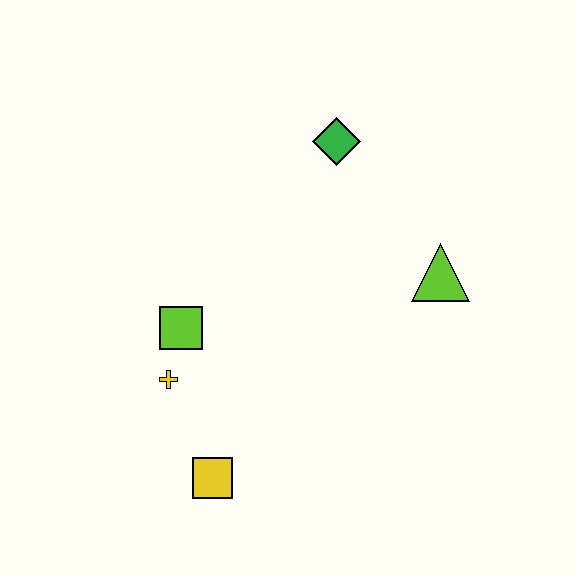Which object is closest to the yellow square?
The yellow cross is closest to the yellow square.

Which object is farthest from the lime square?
The lime triangle is farthest from the lime square.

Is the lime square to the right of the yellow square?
No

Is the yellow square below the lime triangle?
Yes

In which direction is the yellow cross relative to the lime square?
The yellow cross is below the lime square.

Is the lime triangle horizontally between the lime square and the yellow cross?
No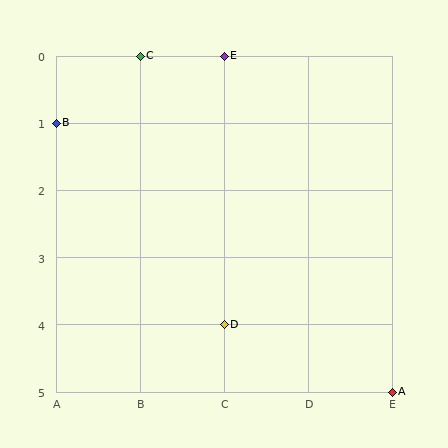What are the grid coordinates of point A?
Point A is at grid coordinates (E, 5).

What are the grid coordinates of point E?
Point E is at grid coordinates (C, 0).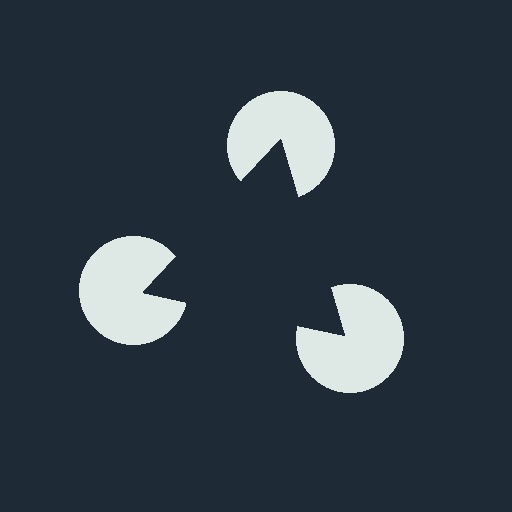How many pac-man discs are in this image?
There are 3 — one at each vertex of the illusory triangle.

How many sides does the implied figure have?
3 sides.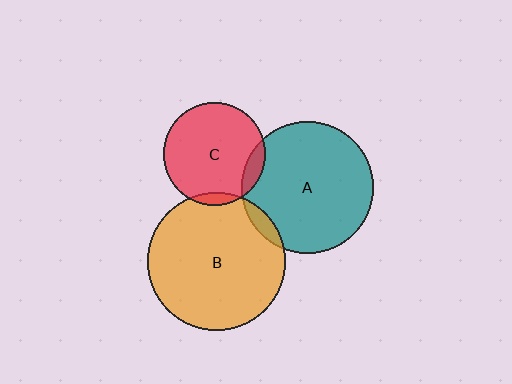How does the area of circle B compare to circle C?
Approximately 1.8 times.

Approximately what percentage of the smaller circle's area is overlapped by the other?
Approximately 5%.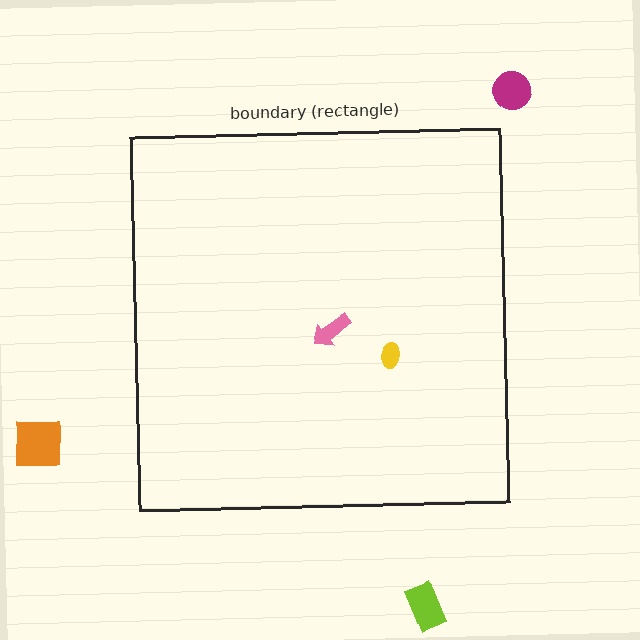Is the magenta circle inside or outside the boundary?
Outside.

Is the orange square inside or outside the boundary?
Outside.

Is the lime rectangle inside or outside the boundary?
Outside.